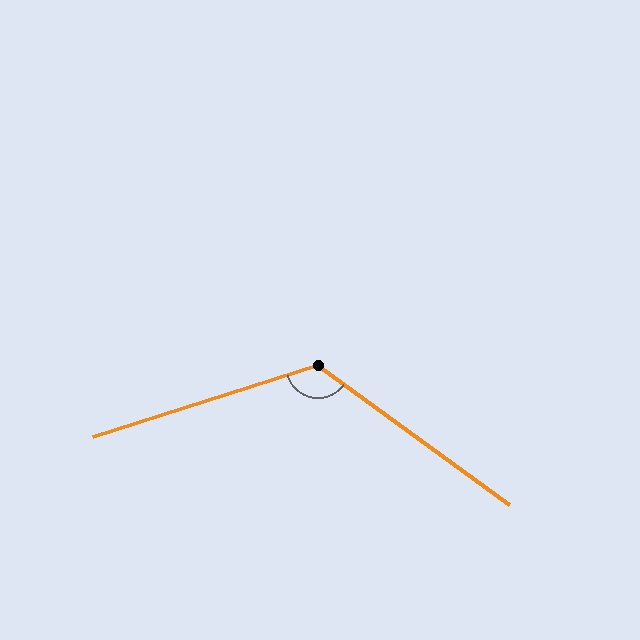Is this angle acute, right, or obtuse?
It is obtuse.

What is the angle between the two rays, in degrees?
Approximately 126 degrees.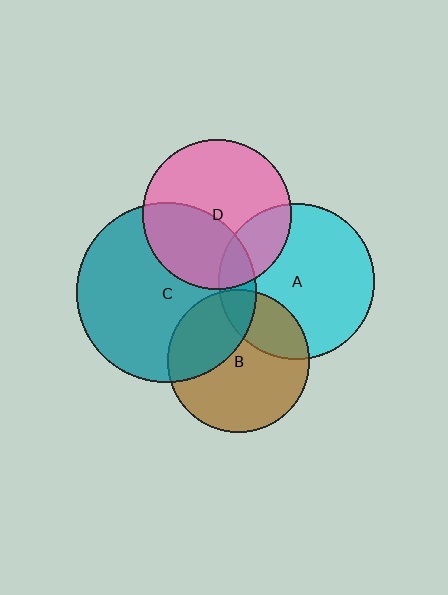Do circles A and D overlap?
Yes.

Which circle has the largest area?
Circle C (teal).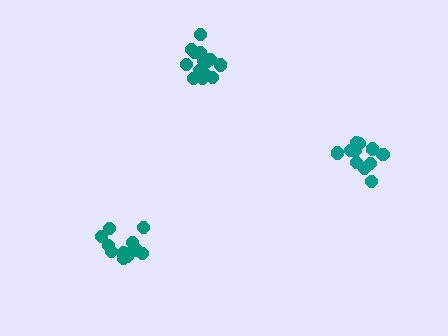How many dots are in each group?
Group 1: 11 dots, Group 2: 14 dots, Group 3: 14 dots (39 total).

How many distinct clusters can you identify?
There are 3 distinct clusters.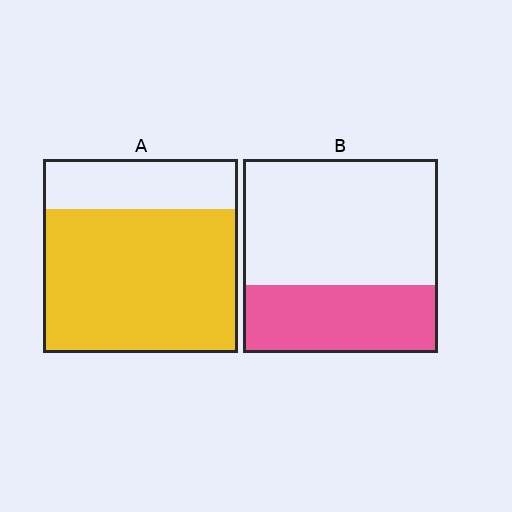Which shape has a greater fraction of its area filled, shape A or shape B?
Shape A.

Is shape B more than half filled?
No.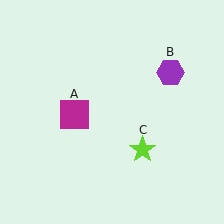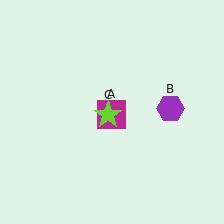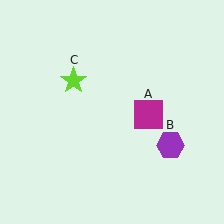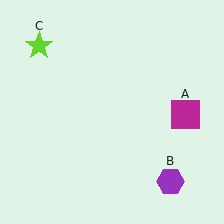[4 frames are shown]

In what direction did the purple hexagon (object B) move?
The purple hexagon (object B) moved down.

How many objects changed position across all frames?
3 objects changed position: magenta square (object A), purple hexagon (object B), lime star (object C).